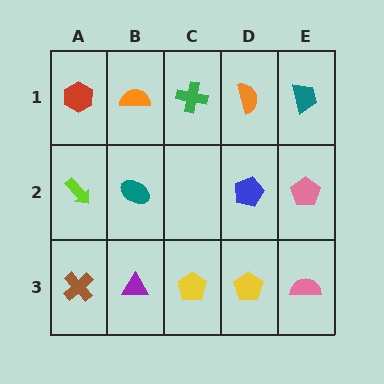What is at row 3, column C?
A yellow pentagon.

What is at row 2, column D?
A blue pentagon.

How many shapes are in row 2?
4 shapes.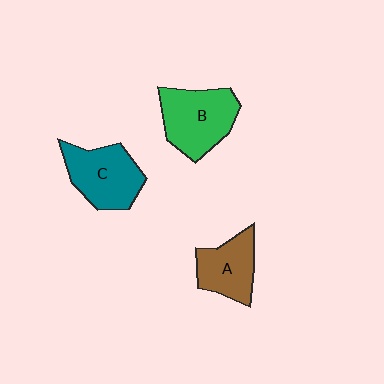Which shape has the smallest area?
Shape A (brown).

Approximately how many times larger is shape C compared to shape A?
Approximately 1.2 times.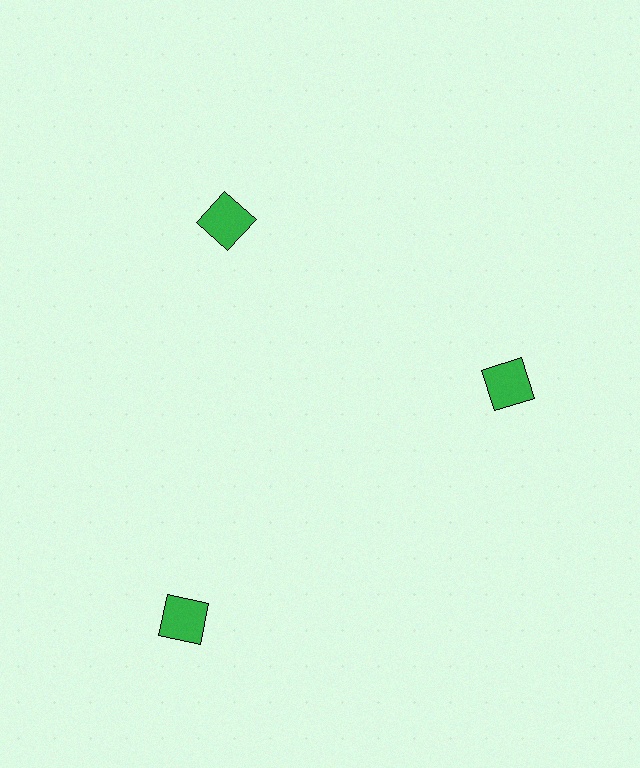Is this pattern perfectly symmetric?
No. The 3 green squares are arranged in a ring, but one element near the 7 o'clock position is pushed outward from the center, breaking the 3-fold rotational symmetry.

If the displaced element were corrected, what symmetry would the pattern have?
It would have 3-fold rotational symmetry — the pattern would map onto itself every 120 degrees.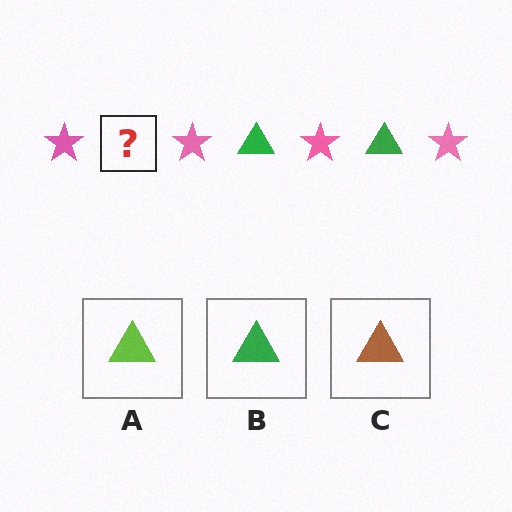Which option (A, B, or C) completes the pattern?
B.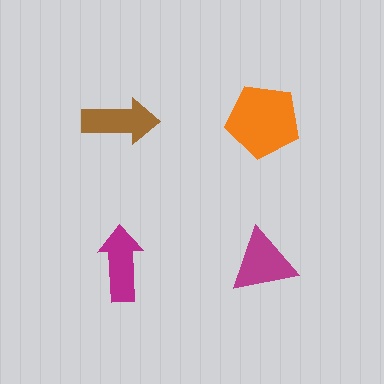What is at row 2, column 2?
A magenta triangle.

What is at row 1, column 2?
An orange pentagon.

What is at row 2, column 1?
A magenta arrow.